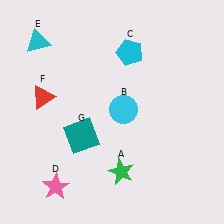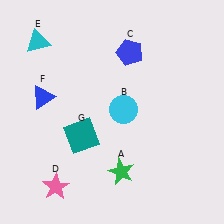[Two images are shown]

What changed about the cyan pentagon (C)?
In Image 1, C is cyan. In Image 2, it changed to blue.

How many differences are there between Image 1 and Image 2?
There are 2 differences between the two images.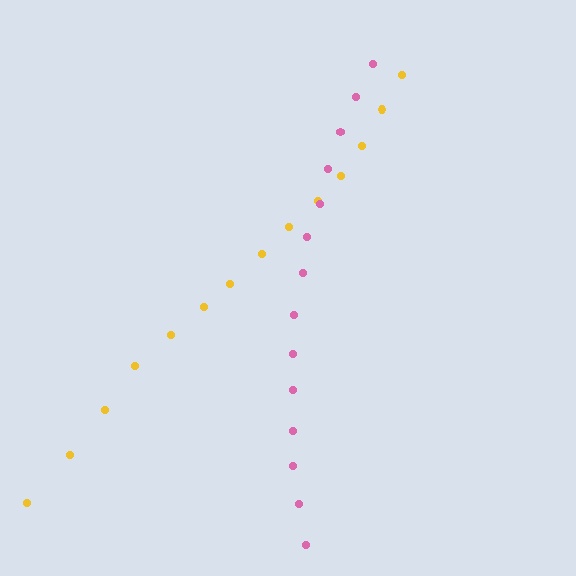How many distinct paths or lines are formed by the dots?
There are 2 distinct paths.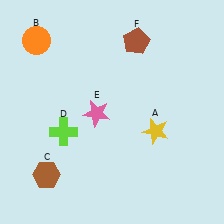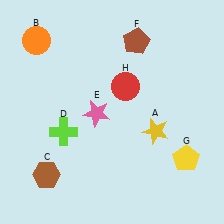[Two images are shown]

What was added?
A yellow pentagon (G), a red circle (H) were added in Image 2.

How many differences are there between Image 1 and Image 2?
There are 2 differences between the two images.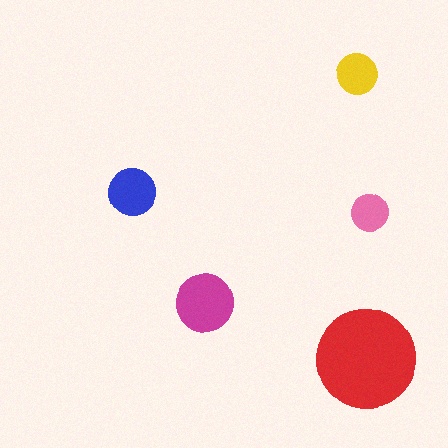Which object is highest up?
The yellow circle is topmost.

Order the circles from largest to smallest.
the red one, the magenta one, the blue one, the yellow one, the pink one.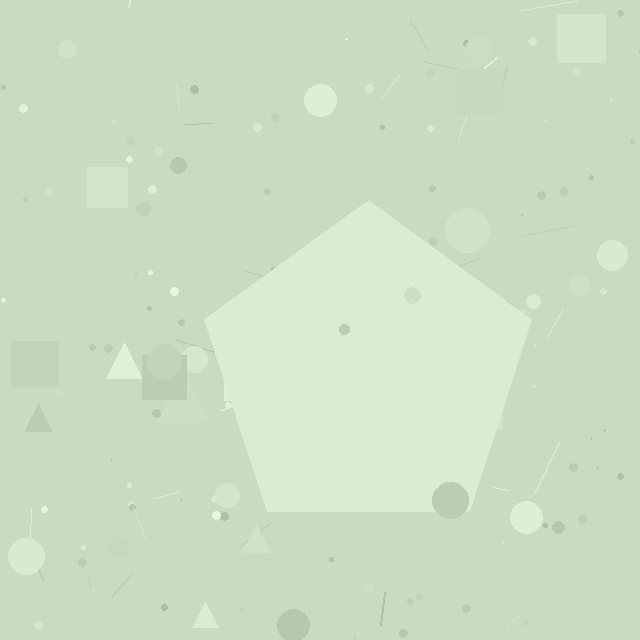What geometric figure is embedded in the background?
A pentagon is embedded in the background.